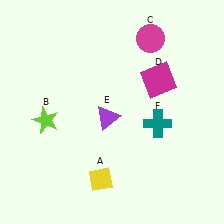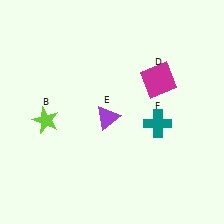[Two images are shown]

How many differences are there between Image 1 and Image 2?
There are 2 differences between the two images.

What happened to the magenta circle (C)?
The magenta circle (C) was removed in Image 2. It was in the top-right area of Image 1.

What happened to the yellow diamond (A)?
The yellow diamond (A) was removed in Image 2. It was in the bottom-left area of Image 1.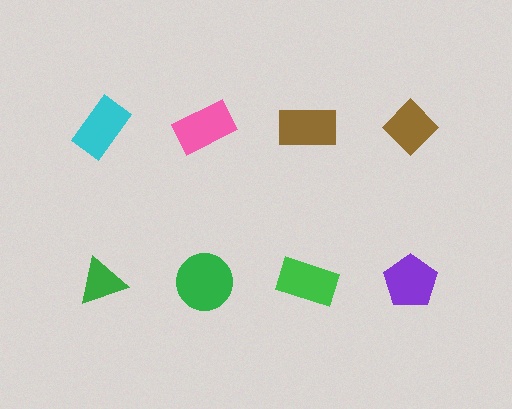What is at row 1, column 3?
A brown rectangle.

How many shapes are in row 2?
4 shapes.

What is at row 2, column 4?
A purple pentagon.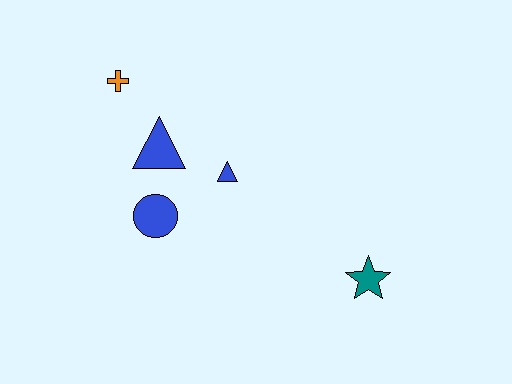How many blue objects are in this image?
There are 3 blue objects.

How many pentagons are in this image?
There are no pentagons.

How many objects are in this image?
There are 5 objects.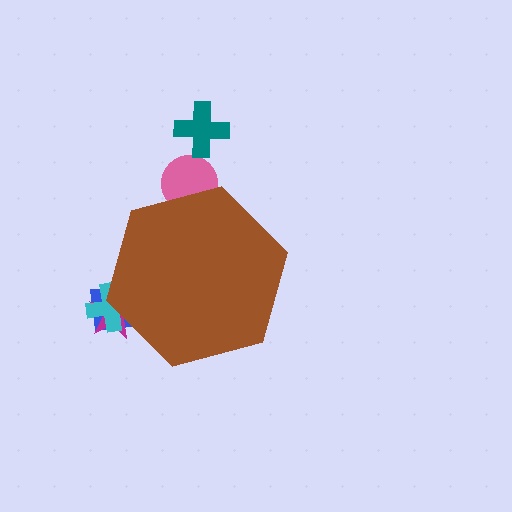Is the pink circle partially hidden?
Yes, the pink circle is partially hidden behind the brown hexagon.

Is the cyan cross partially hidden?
Yes, the cyan cross is partially hidden behind the brown hexagon.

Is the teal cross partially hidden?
No, the teal cross is fully visible.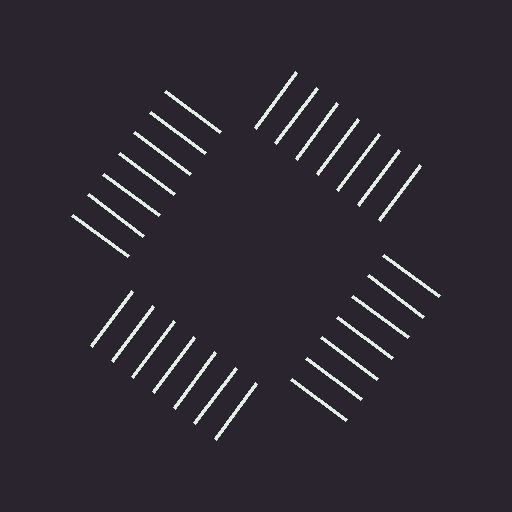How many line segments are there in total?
28 — 7 along each of the 4 edges.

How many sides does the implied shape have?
4 sides — the line-ends trace a square.